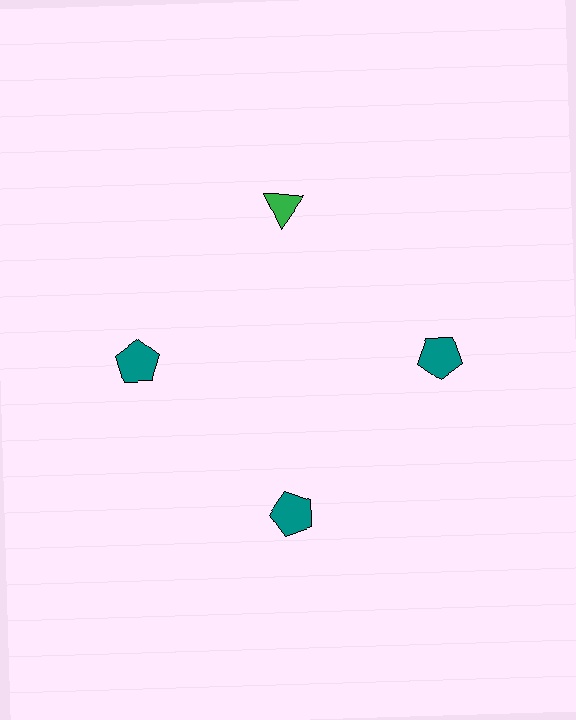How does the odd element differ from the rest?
It differs in both color (green instead of teal) and shape (triangle instead of pentagon).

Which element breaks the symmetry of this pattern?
The green triangle at roughly the 12 o'clock position breaks the symmetry. All other shapes are teal pentagons.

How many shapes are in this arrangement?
There are 4 shapes arranged in a ring pattern.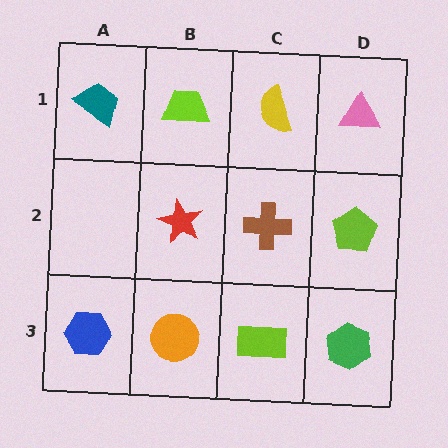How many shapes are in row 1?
4 shapes.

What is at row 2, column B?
A red star.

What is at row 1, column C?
A yellow semicircle.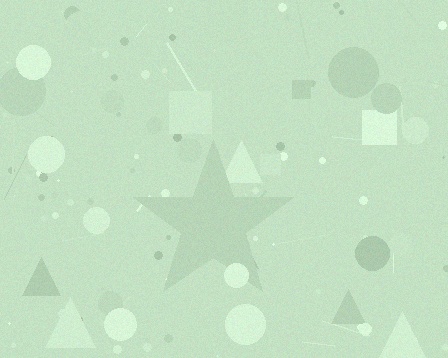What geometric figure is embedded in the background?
A star is embedded in the background.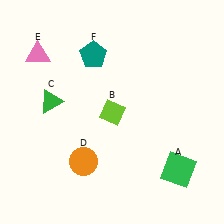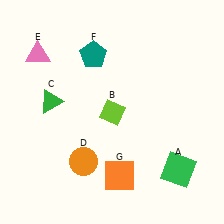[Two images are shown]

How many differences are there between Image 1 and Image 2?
There is 1 difference between the two images.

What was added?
An orange square (G) was added in Image 2.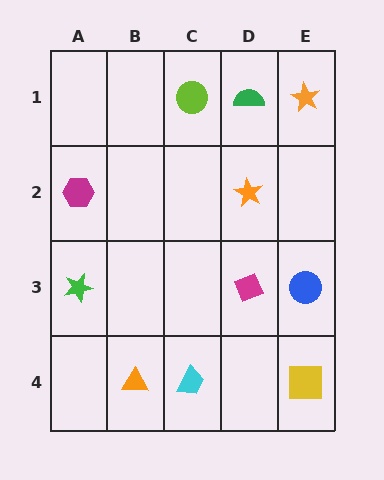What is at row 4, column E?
A yellow square.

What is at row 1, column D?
A green semicircle.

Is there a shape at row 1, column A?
No, that cell is empty.